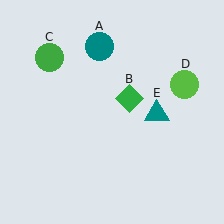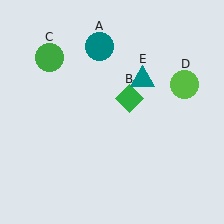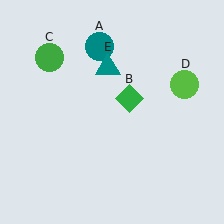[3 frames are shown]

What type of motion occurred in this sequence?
The teal triangle (object E) rotated counterclockwise around the center of the scene.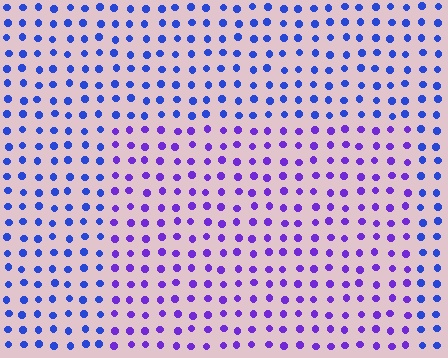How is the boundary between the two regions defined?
The boundary is defined purely by a slight shift in hue (about 37 degrees). Spacing, size, and orientation are identical on both sides.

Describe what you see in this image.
The image is filled with small blue elements in a uniform arrangement. A rectangle-shaped region is visible where the elements are tinted to a slightly different hue, forming a subtle color boundary.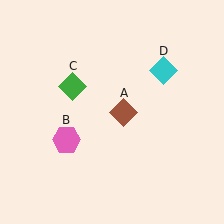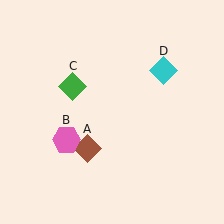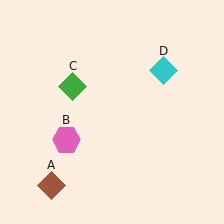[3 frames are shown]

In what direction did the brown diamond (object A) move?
The brown diamond (object A) moved down and to the left.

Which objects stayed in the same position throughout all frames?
Pink hexagon (object B) and green diamond (object C) and cyan diamond (object D) remained stationary.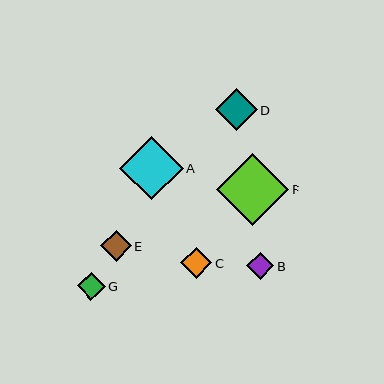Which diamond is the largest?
Diamond F is the largest with a size of approximately 72 pixels.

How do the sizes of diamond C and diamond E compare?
Diamond C and diamond E are approximately the same size.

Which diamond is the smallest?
Diamond B is the smallest with a size of approximately 27 pixels.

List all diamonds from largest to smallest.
From largest to smallest: F, A, D, C, E, G, B.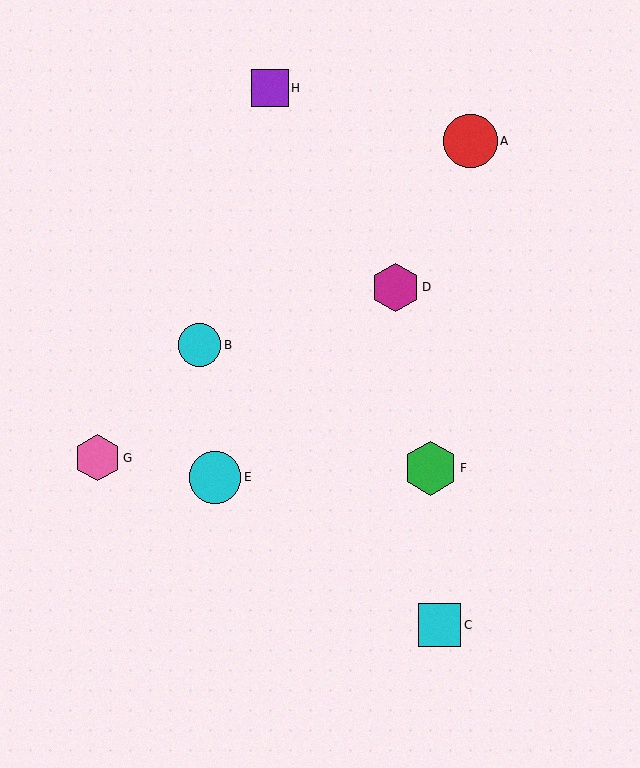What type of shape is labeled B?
Shape B is a cyan circle.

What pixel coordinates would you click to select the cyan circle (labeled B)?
Click at (200, 345) to select the cyan circle B.